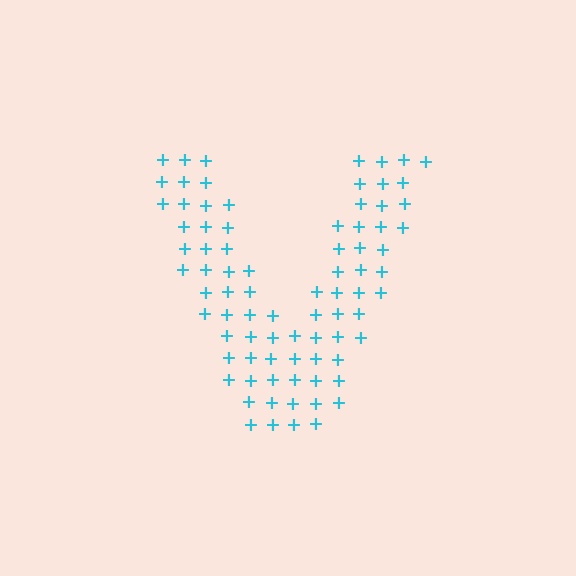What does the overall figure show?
The overall figure shows the letter V.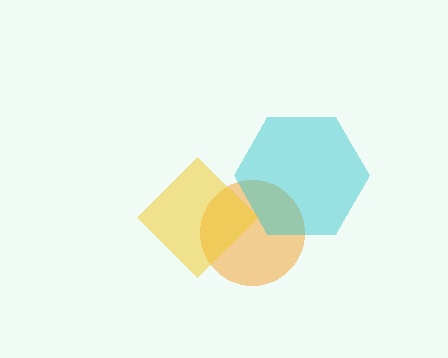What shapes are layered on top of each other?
The layered shapes are: an orange circle, a cyan hexagon, a yellow diamond.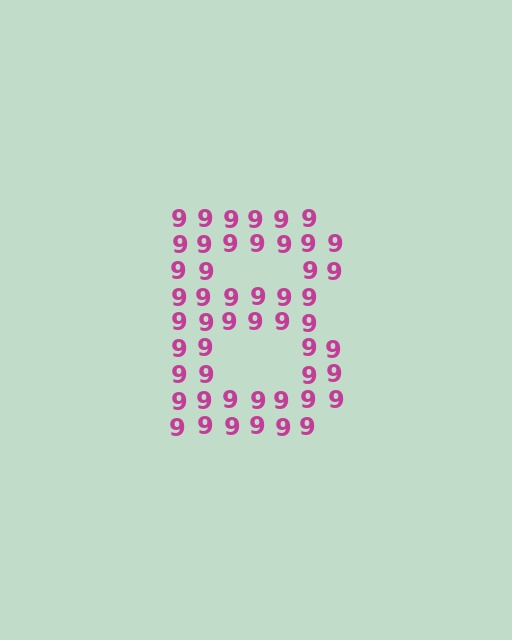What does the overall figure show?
The overall figure shows the letter B.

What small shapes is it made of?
It is made of small digit 9's.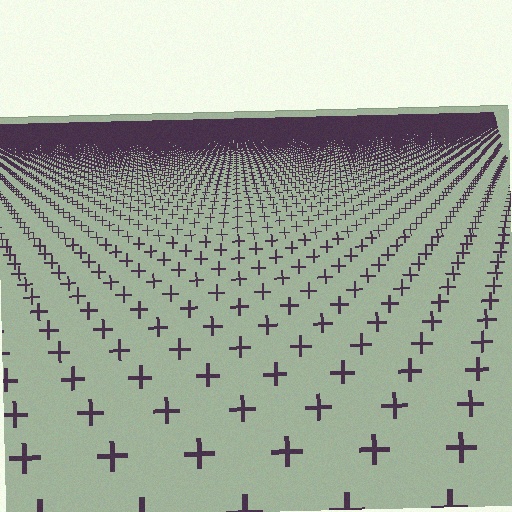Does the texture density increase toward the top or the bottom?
Density increases toward the top.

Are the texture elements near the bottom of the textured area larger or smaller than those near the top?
Larger. Near the bottom, elements are closer to the viewer and appear at a bigger on-screen size.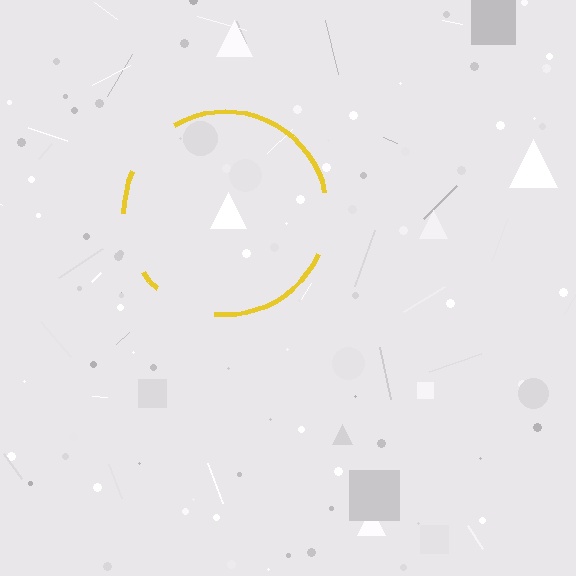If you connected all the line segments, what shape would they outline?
They would outline a circle.